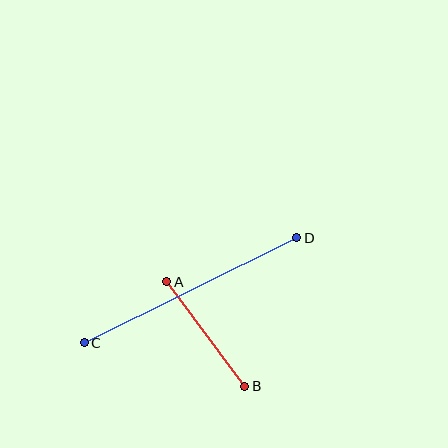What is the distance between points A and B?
The distance is approximately 130 pixels.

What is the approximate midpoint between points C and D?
The midpoint is at approximately (191, 290) pixels.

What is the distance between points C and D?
The distance is approximately 237 pixels.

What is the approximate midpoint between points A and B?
The midpoint is at approximately (206, 334) pixels.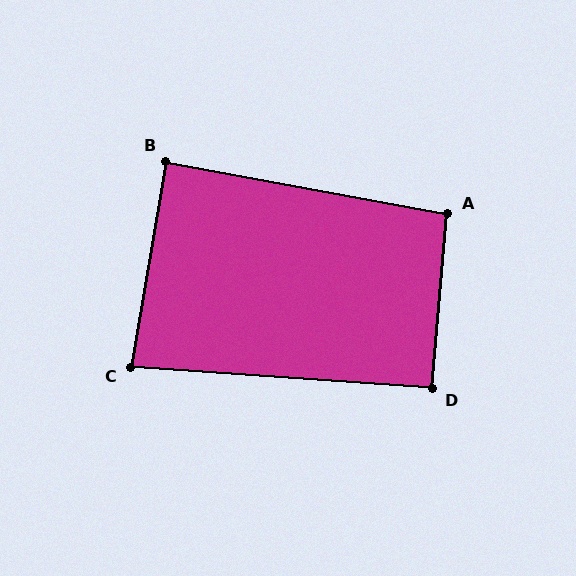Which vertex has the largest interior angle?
A, at approximately 96 degrees.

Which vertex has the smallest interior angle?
C, at approximately 84 degrees.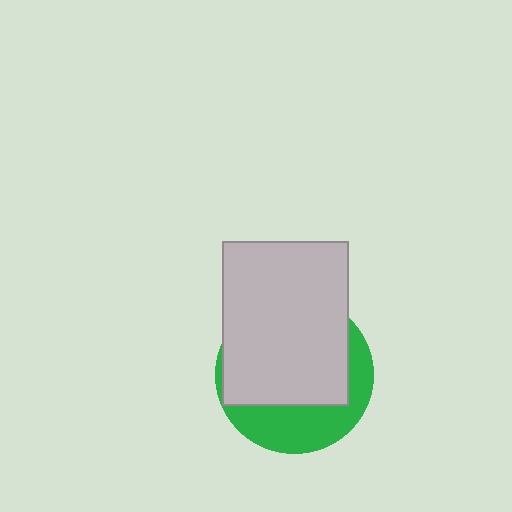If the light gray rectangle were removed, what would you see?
You would see the complete green circle.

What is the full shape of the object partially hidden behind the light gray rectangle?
The partially hidden object is a green circle.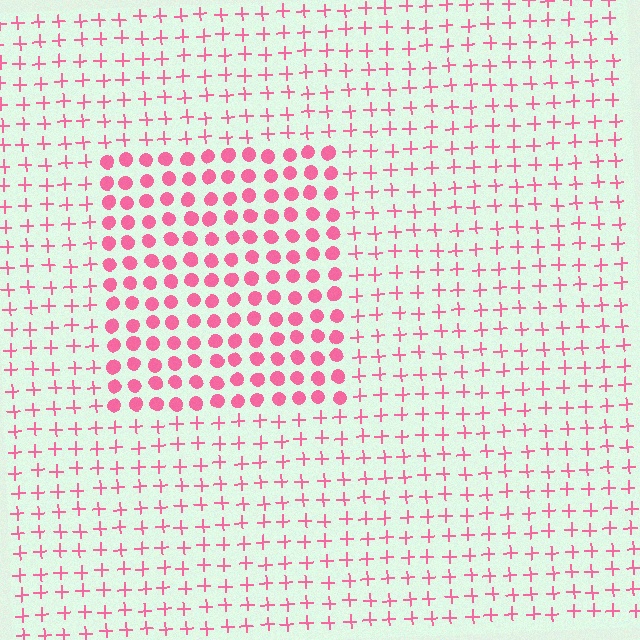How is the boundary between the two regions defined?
The boundary is defined by a change in element shape: circles inside vs. plus signs outside. All elements share the same color and spacing.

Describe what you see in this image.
The image is filled with small pink elements arranged in a uniform grid. A rectangle-shaped region contains circles, while the surrounding area contains plus signs. The boundary is defined purely by the change in element shape.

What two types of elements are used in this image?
The image uses circles inside the rectangle region and plus signs outside it.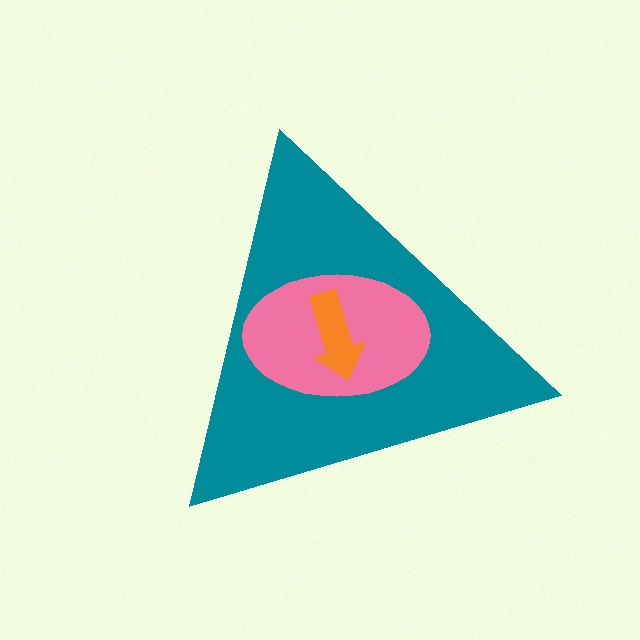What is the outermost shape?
The teal triangle.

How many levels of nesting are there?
3.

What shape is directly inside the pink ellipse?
The orange arrow.